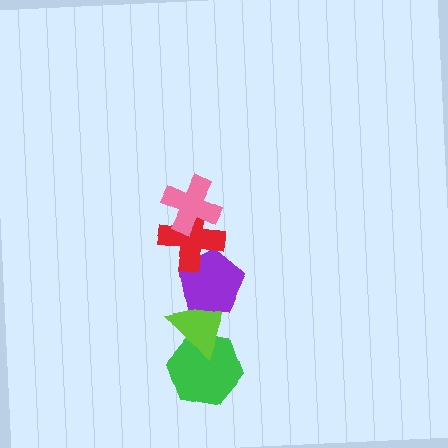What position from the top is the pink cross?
The pink cross is 1st from the top.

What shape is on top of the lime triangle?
The purple pentagon is on top of the lime triangle.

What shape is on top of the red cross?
The pink cross is on top of the red cross.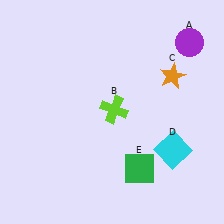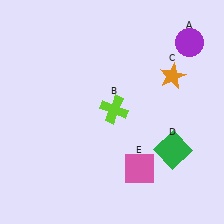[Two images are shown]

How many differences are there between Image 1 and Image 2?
There are 2 differences between the two images.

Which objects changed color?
D changed from cyan to green. E changed from green to pink.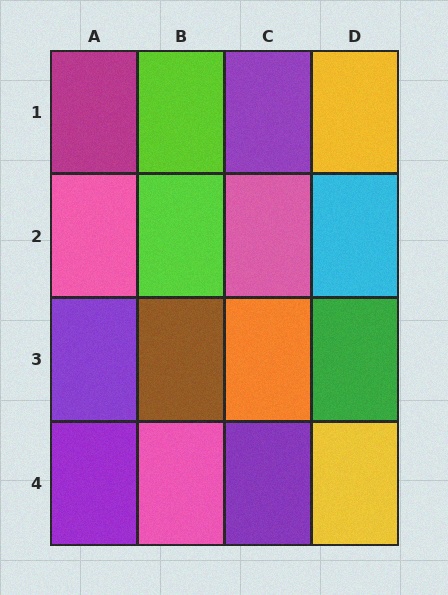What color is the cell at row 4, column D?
Yellow.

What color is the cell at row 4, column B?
Pink.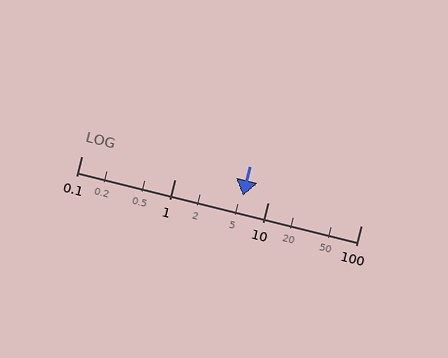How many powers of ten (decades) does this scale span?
The scale spans 3 decades, from 0.1 to 100.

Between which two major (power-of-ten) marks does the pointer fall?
The pointer is between 1 and 10.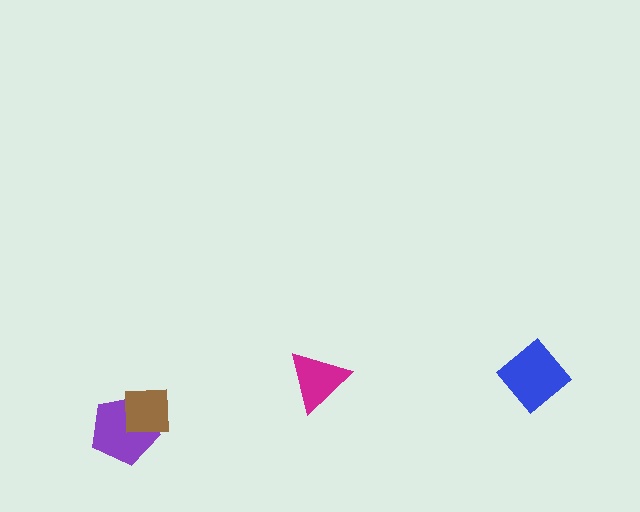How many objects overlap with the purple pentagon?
1 object overlaps with the purple pentagon.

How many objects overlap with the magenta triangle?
0 objects overlap with the magenta triangle.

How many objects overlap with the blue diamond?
0 objects overlap with the blue diamond.